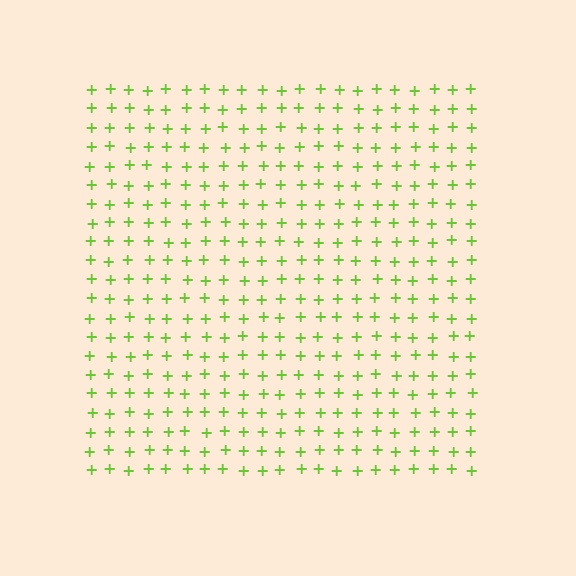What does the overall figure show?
The overall figure shows a square.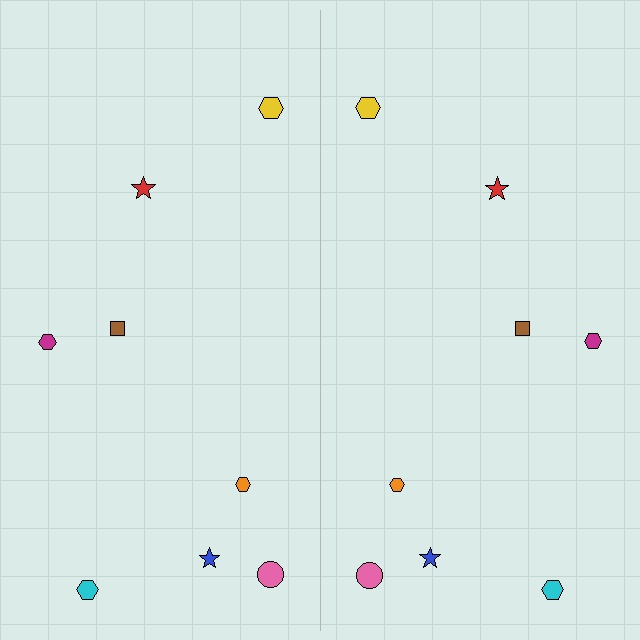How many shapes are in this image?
There are 16 shapes in this image.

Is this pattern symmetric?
Yes, this pattern has bilateral (reflection) symmetry.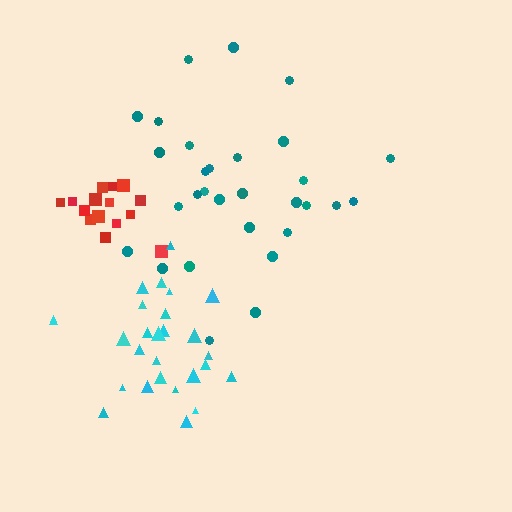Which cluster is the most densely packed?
Red.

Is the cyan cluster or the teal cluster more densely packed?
Cyan.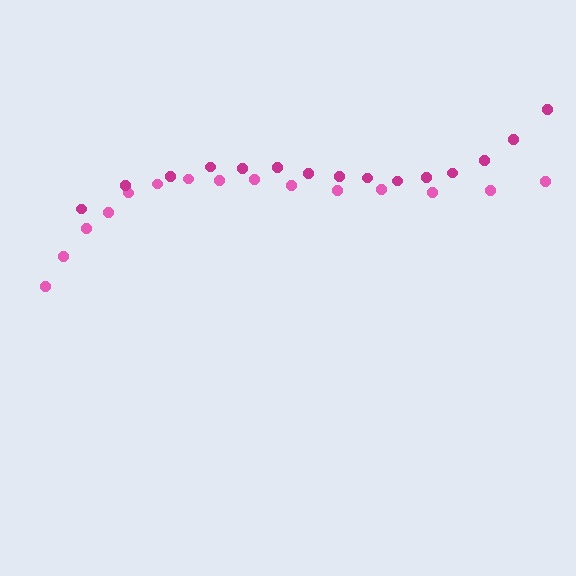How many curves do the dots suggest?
There are 2 distinct paths.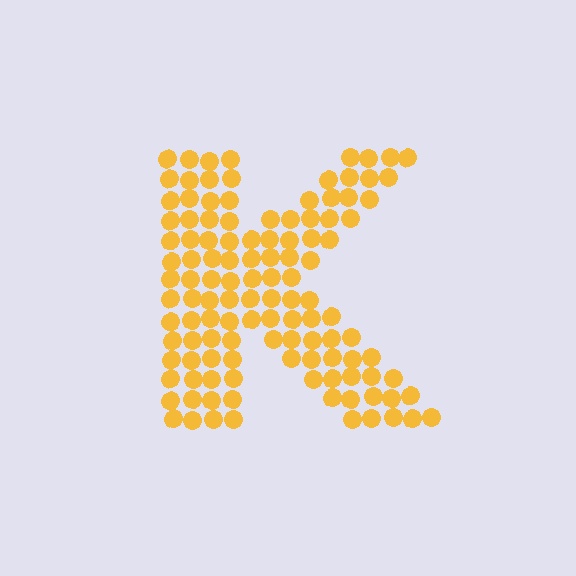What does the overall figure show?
The overall figure shows the letter K.